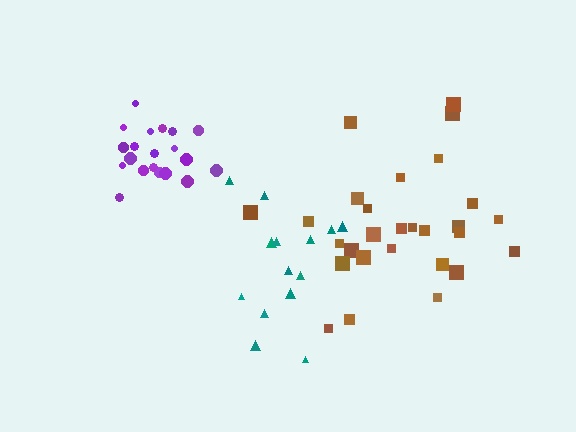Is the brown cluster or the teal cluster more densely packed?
Brown.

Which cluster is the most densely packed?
Purple.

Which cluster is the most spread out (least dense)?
Teal.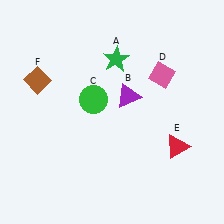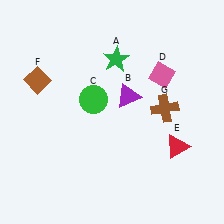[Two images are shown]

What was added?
A brown cross (G) was added in Image 2.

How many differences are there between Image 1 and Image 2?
There is 1 difference between the two images.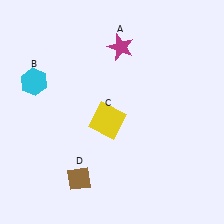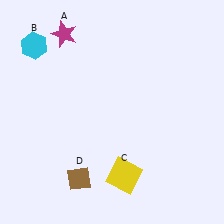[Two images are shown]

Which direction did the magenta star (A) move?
The magenta star (A) moved left.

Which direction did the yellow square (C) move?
The yellow square (C) moved down.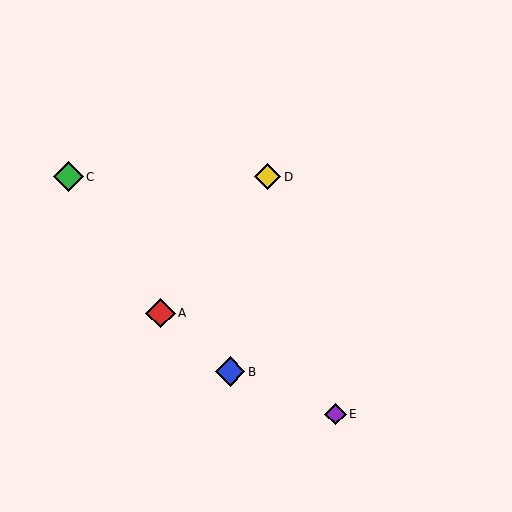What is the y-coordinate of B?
Object B is at y≈372.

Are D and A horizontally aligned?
No, D is at y≈177 and A is at y≈313.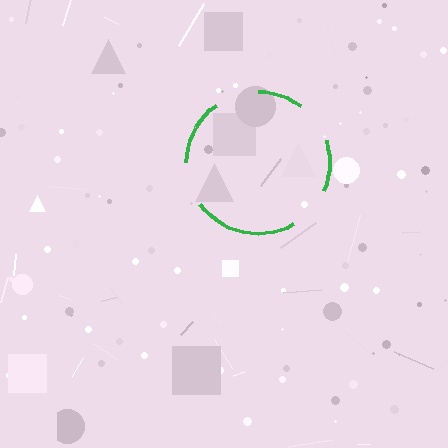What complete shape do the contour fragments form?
The contour fragments form a circle.